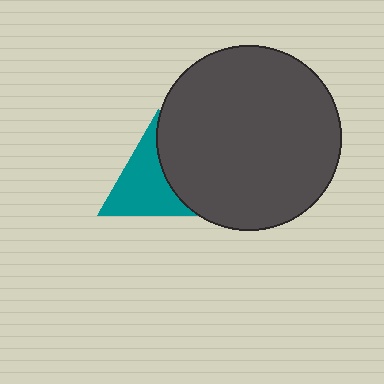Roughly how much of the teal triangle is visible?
About half of it is visible (roughly 61%).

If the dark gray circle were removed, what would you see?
You would see the complete teal triangle.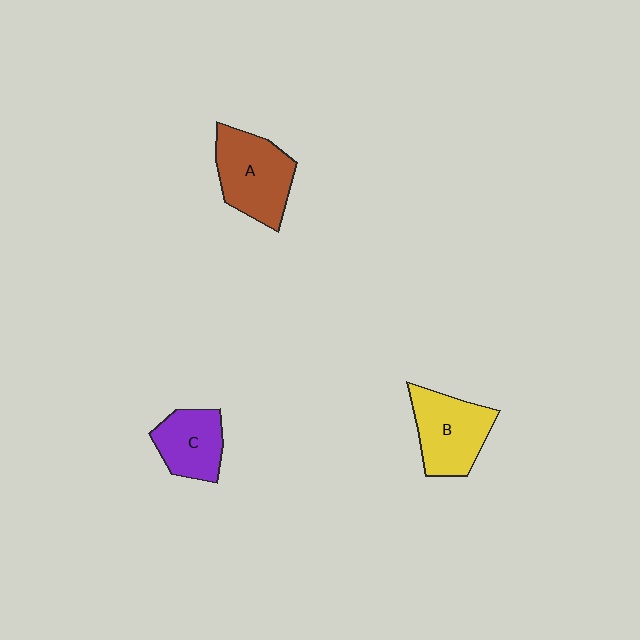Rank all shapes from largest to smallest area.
From largest to smallest: A (brown), B (yellow), C (purple).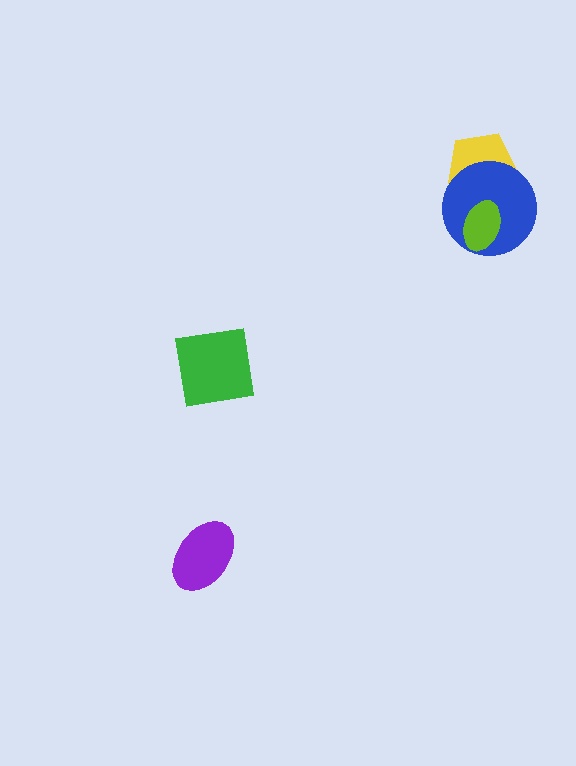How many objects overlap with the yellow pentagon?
1 object overlaps with the yellow pentagon.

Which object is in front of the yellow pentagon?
The blue circle is in front of the yellow pentagon.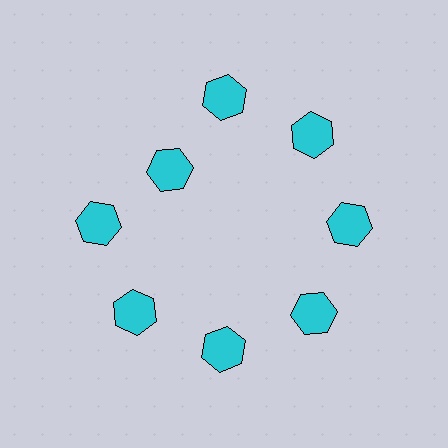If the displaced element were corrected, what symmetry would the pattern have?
It would have 8-fold rotational symmetry — the pattern would map onto itself every 45 degrees.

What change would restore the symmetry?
The symmetry would be restored by moving it outward, back onto the ring so that all 8 hexagons sit at equal angles and equal distance from the center.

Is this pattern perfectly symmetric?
No. The 8 cyan hexagons are arranged in a ring, but one element near the 10 o'clock position is pulled inward toward the center, breaking the 8-fold rotational symmetry.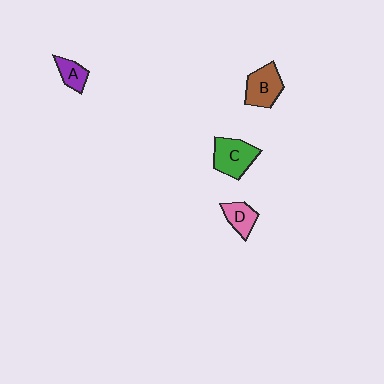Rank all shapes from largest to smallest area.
From largest to smallest: C (green), B (brown), D (pink), A (purple).